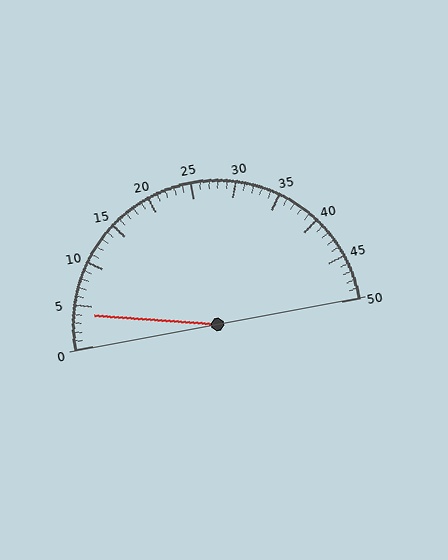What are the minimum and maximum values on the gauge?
The gauge ranges from 0 to 50.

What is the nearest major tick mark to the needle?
The nearest major tick mark is 5.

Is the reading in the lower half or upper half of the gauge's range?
The reading is in the lower half of the range (0 to 50).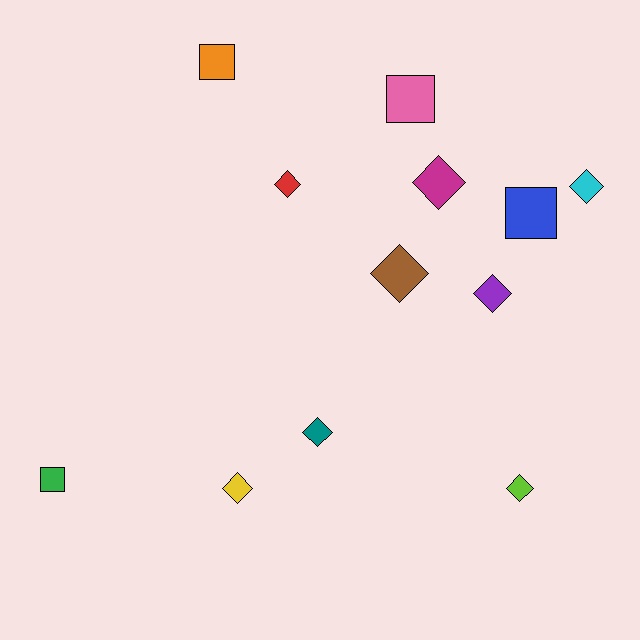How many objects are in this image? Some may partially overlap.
There are 12 objects.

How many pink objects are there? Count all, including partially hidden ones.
There is 1 pink object.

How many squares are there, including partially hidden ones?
There are 4 squares.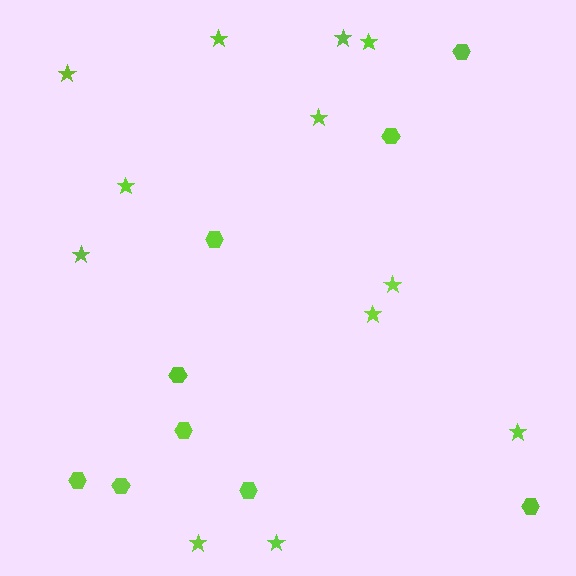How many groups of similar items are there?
There are 2 groups: one group of stars (12) and one group of hexagons (9).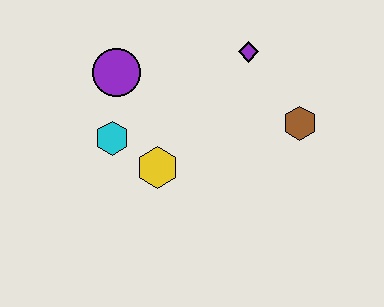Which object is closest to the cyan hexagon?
The yellow hexagon is closest to the cyan hexagon.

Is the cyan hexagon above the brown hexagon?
No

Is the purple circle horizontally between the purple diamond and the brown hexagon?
No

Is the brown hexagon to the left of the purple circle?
No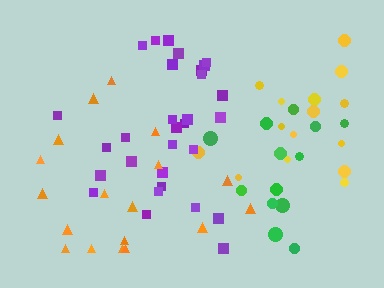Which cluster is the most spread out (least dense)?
Yellow.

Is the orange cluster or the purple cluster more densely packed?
Purple.